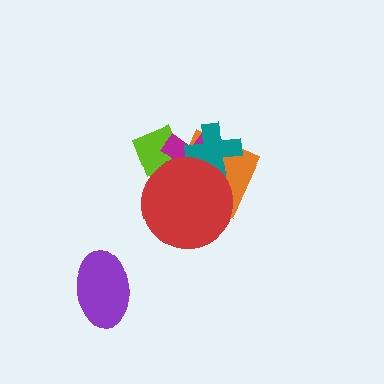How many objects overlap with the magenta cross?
4 objects overlap with the magenta cross.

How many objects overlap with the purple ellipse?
0 objects overlap with the purple ellipse.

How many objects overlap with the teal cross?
3 objects overlap with the teal cross.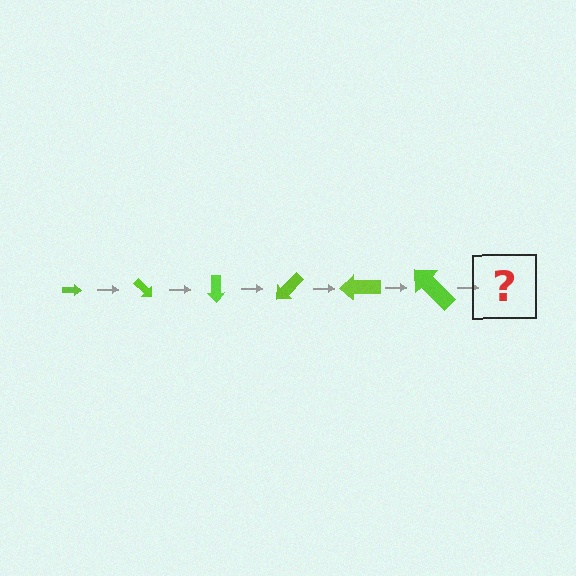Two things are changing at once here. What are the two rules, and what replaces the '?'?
The two rules are that the arrow grows larger each step and it rotates 45 degrees each step. The '?' should be an arrow, larger than the previous one and rotated 270 degrees from the start.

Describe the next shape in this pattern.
It should be an arrow, larger than the previous one and rotated 270 degrees from the start.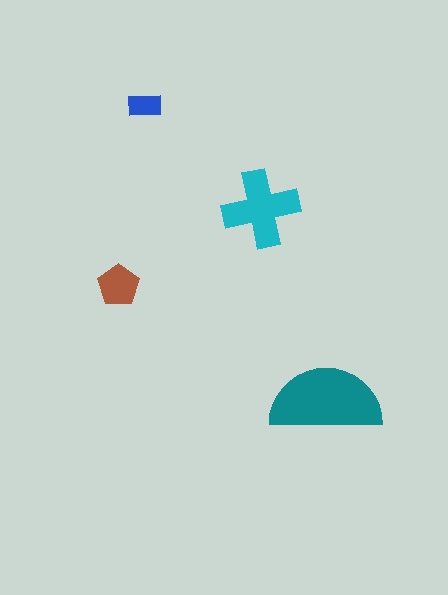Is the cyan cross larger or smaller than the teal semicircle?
Smaller.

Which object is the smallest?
The blue rectangle.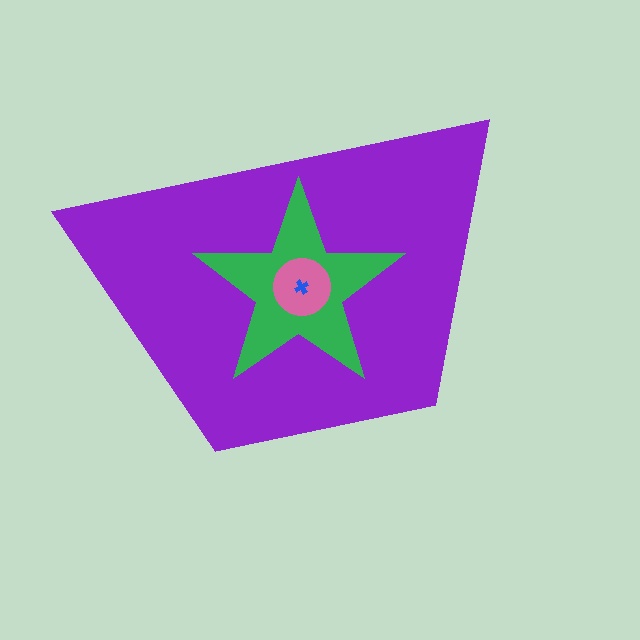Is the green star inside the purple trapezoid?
Yes.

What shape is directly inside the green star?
The pink circle.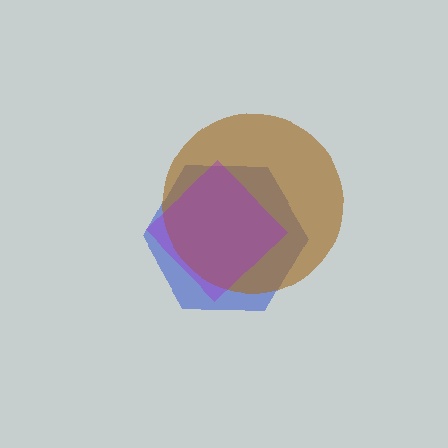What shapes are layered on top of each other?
The layered shapes are: a blue hexagon, a brown circle, a purple diamond.